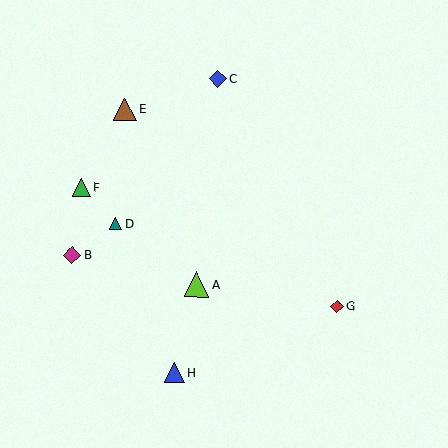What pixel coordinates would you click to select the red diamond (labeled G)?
Click at (337, 307) to select the red diamond G.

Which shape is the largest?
The lime triangle (labeled A) is the largest.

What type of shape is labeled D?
Shape D is a teal triangle.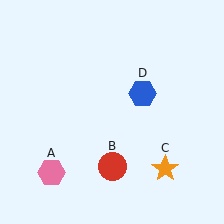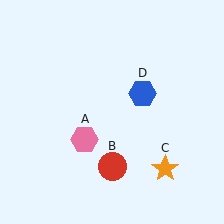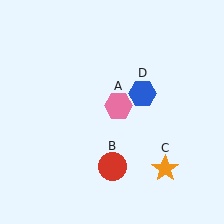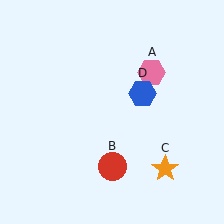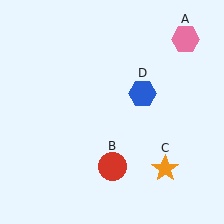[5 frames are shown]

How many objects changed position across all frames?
1 object changed position: pink hexagon (object A).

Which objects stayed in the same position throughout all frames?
Red circle (object B) and orange star (object C) and blue hexagon (object D) remained stationary.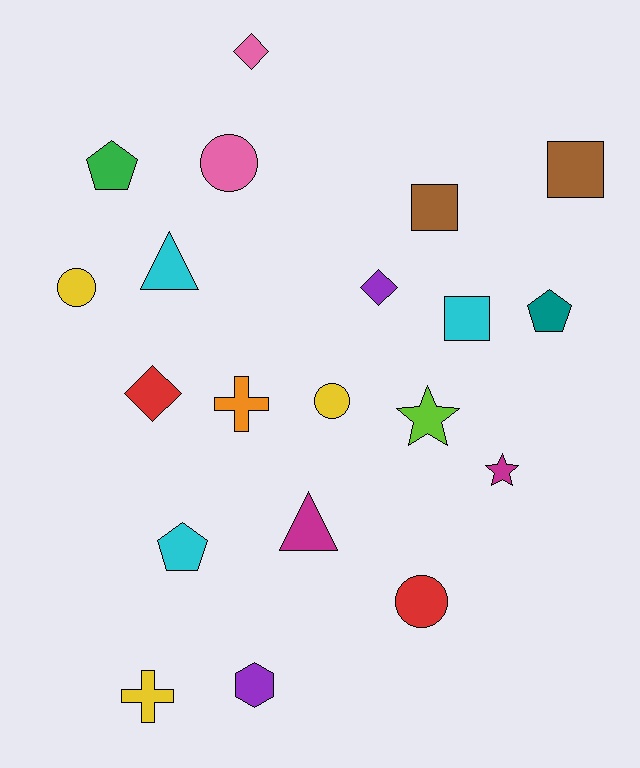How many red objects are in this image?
There are 2 red objects.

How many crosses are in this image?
There are 2 crosses.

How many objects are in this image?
There are 20 objects.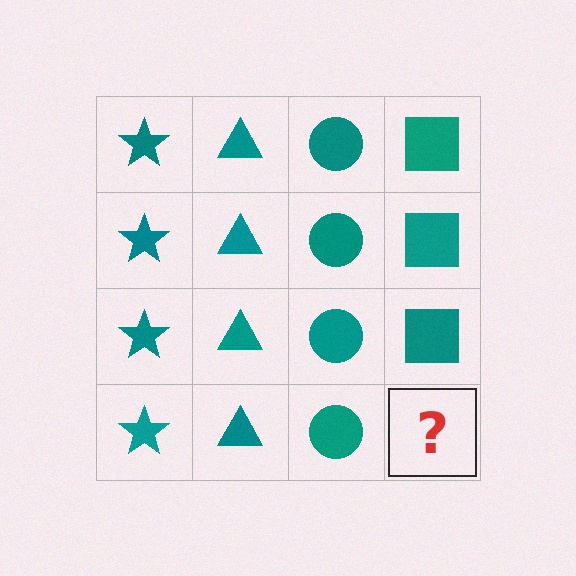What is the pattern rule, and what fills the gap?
The rule is that each column has a consistent shape. The gap should be filled with a teal square.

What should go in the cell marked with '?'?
The missing cell should contain a teal square.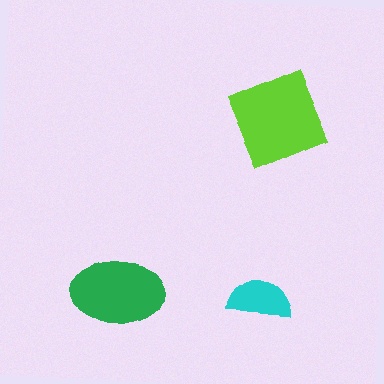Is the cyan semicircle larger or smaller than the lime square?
Smaller.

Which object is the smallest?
The cyan semicircle.